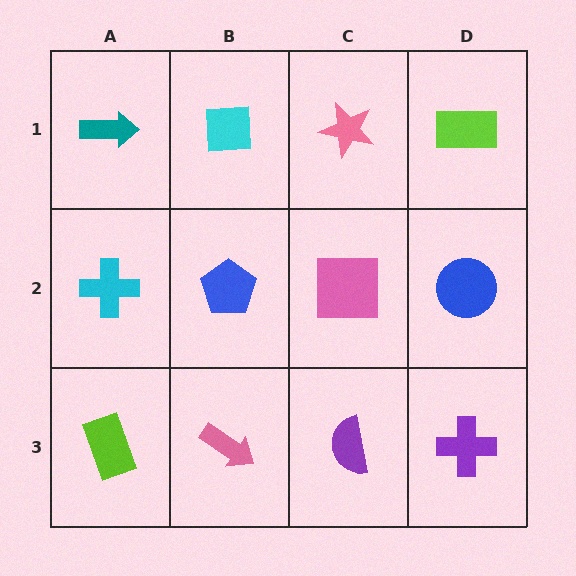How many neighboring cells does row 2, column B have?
4.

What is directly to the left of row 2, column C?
A blue pentagon.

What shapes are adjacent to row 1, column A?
A cyan cross (row 2, column A), a cyan square (row 1, column B).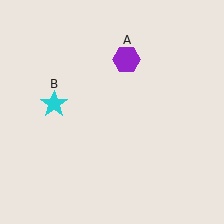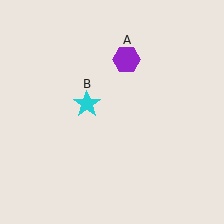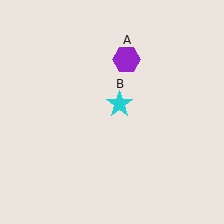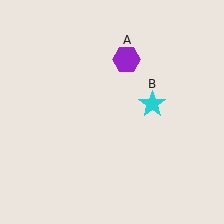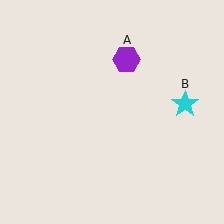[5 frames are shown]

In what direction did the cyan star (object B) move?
The cyan star (object B) moved right.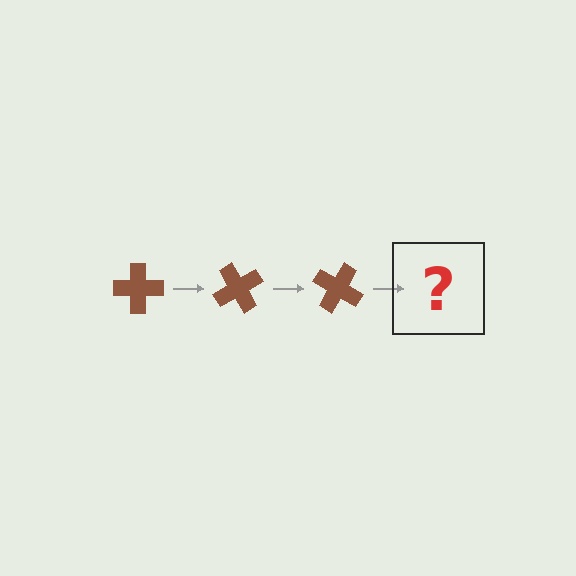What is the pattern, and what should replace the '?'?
The pattern is that the cross rotates 60 degrees each step. The '?' should be a brown cross rotated 180 degrees.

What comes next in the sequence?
The next element should be a brown cross rotated 180 degrees.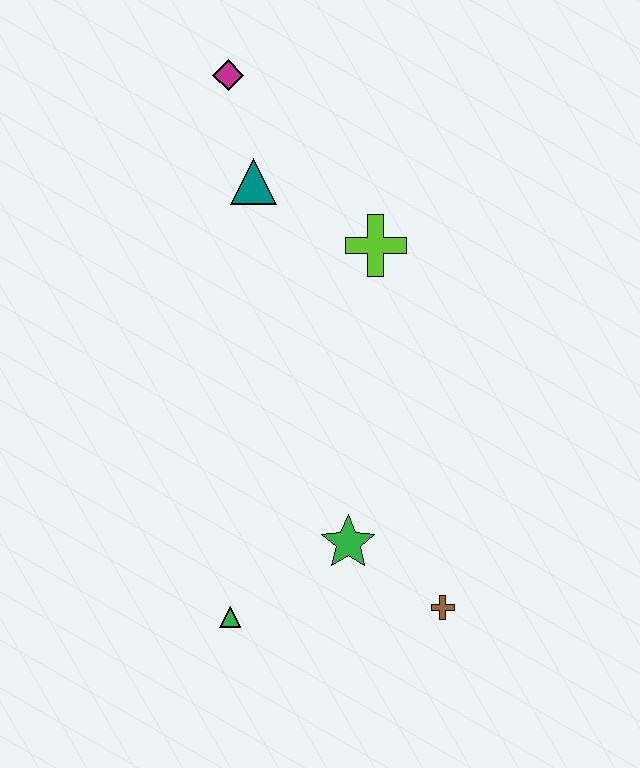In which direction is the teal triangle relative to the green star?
The teal triangle is above the green star.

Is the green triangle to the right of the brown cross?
No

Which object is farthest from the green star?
The magenta diamond is farthest from the green star.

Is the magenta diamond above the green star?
Yes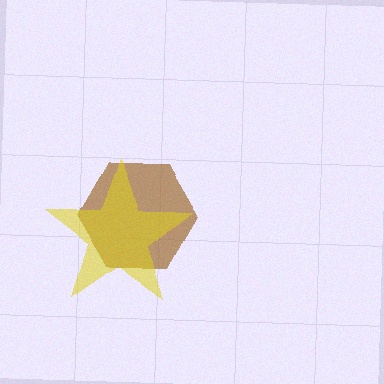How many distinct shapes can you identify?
There are 2 distinct shapes: a brown hexagon, a yellow star.